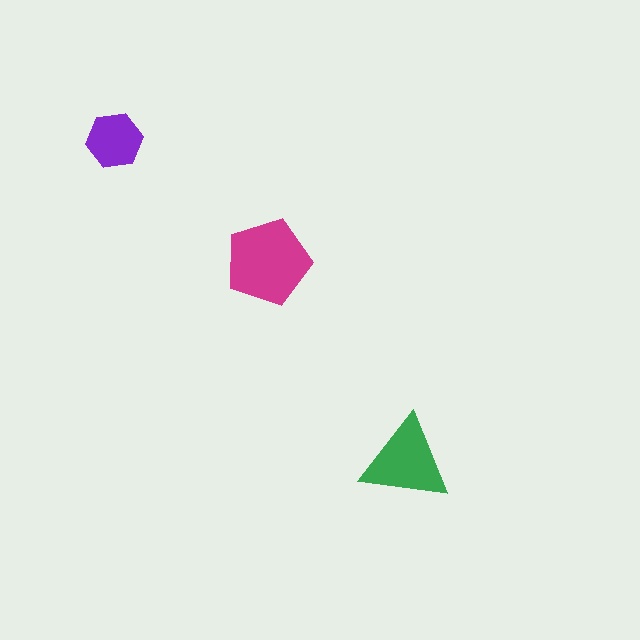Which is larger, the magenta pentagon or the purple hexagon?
The magenta pentagon.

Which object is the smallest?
The purple hexagon.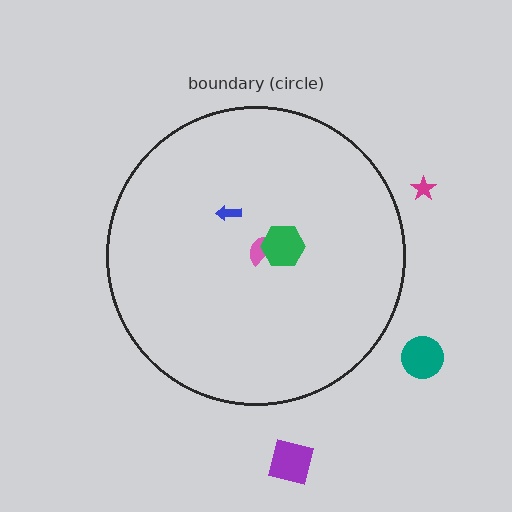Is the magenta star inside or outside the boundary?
Outside.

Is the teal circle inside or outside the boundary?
Outside.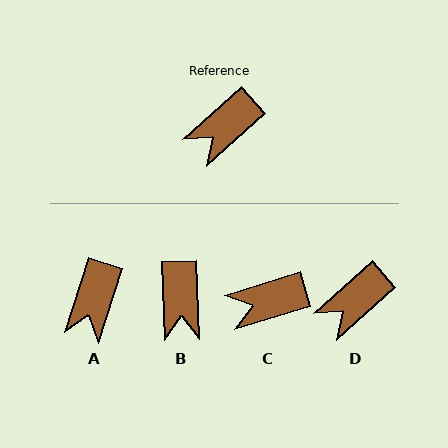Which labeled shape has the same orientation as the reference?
D.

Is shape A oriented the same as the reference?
No, it is off by about 31 degrees.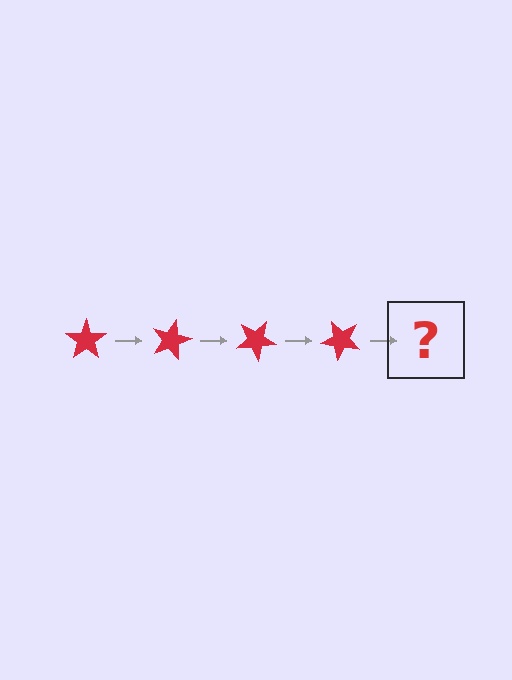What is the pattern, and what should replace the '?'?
The pattern is that the star rotates 15 degrees each step. The '?' should be a red star rotated 60 degrees.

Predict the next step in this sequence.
The next step is a red star rotated 60 degrees.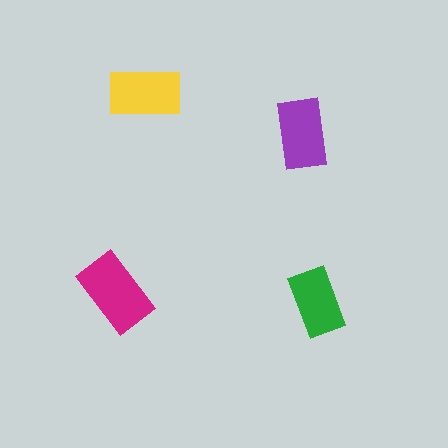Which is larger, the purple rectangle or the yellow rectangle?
The yellow one.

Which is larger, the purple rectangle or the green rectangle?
The purple one.